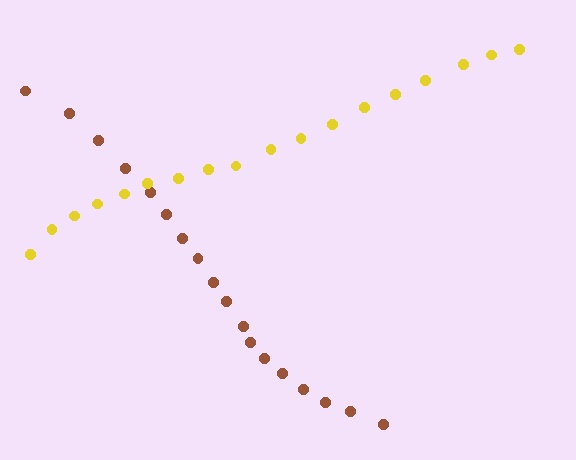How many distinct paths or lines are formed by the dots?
There are 2 distinct paths.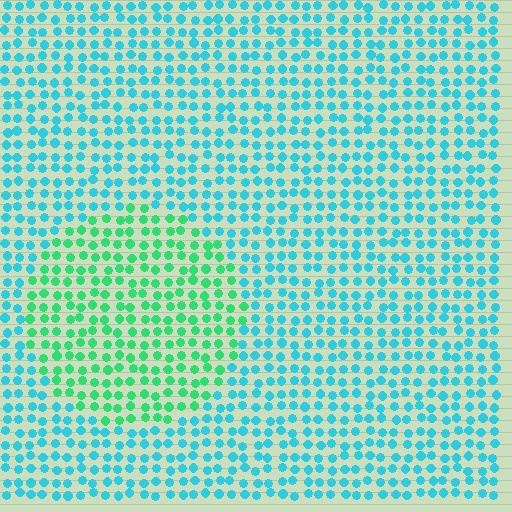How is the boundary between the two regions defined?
The boundary is defined purely by a slight shift in hue (about 43 degrees). Spacing, size, and orientation are identical on both sides.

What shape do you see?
I see a circle.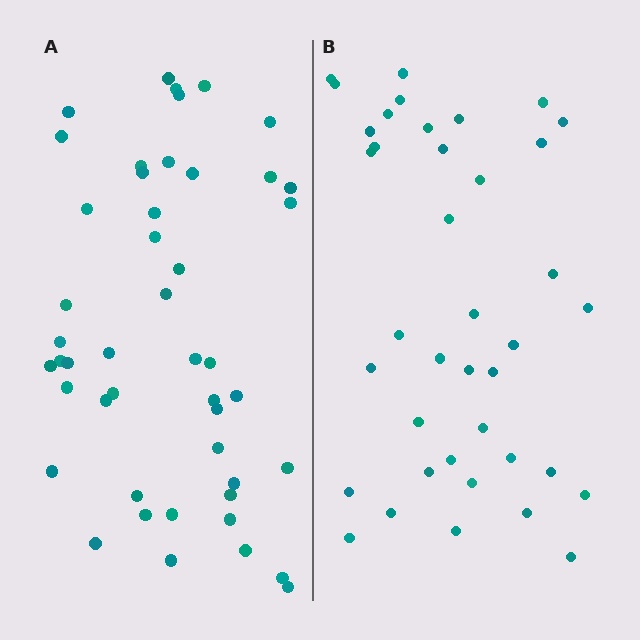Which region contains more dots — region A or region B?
Region A (the left region) has more dots.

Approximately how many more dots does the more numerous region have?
Region A has roughly 8 or so more dots than region B.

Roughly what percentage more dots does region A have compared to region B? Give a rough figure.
About 20% more.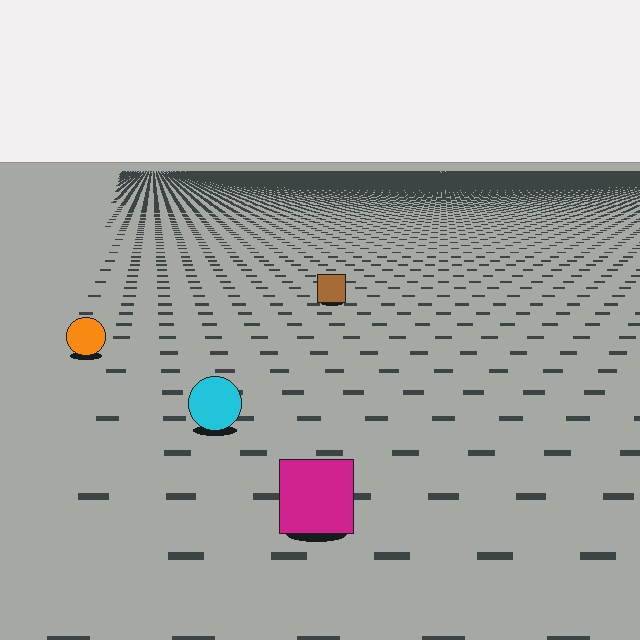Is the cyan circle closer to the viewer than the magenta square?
No. The magenta square is closer — you can tell from the texture gradient: the ground texture is coarser near it.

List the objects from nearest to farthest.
From nearest to farthest: the magenta square, the cyan circle, the orange circle, the brown square.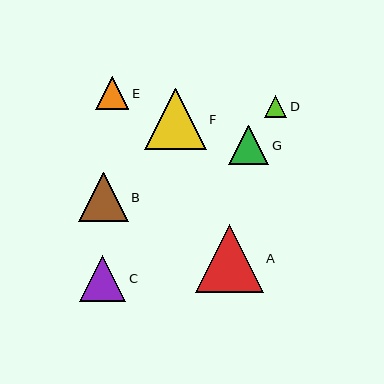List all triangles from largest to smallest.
From largest to smallest: A, F, B, C, G, E, D.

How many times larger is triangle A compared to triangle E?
Triangle A is approximately 2.1 times the size of triangle E.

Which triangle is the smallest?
Triangle D is the smallest with a size of approximately 22 pixels.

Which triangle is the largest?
Triangle A is the largest with a size of approximately 68 pixels.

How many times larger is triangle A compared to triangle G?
Triangle A is approximately 1.7 times the size of triangle G.